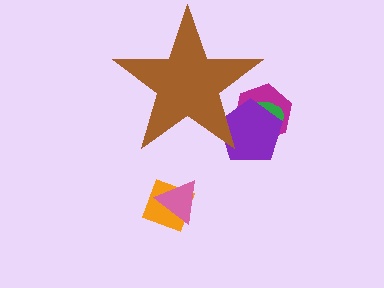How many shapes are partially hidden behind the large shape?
3 shapes are partially hidden.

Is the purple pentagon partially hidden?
Yes, the purple pentagon is partially hidden behind the brown star.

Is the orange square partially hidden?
No, the orange square is fully visible.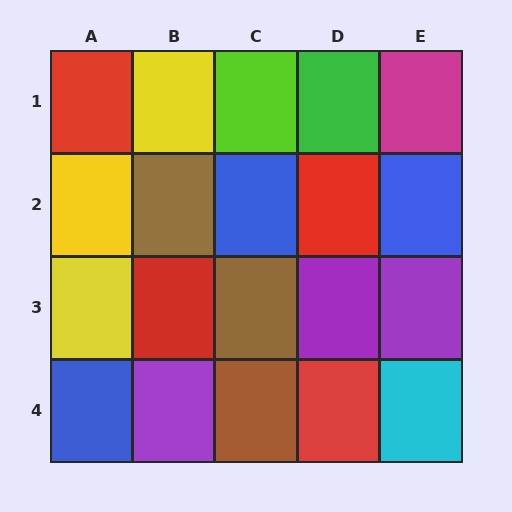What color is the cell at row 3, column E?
Purple.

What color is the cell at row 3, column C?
Brown.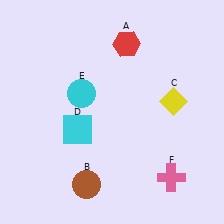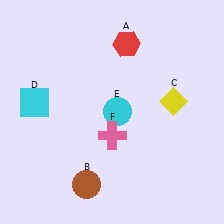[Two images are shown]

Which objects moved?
The objects that moved are: the cyan square (D), the cyan circle (E), the pink cross (F).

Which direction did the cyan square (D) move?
The cyan square (D) moved left.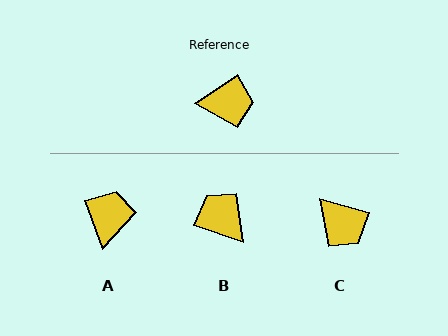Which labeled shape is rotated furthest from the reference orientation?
B, about 127 degrees away.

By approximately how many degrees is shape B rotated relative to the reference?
Approximately 127 degrees counter-clockwise.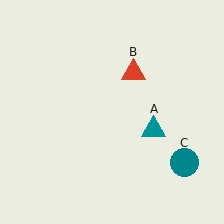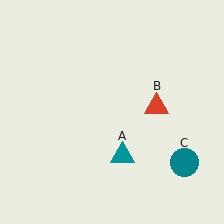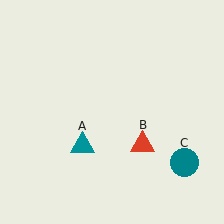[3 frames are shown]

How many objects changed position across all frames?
2 objects changed position: teal triangle (object A), red triangle (object B).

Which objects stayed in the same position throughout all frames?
Teal circle (object C) remained stationary.